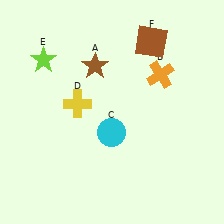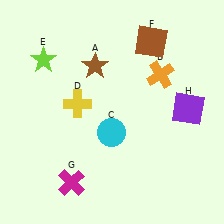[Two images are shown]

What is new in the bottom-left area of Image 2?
A magenta cross (G) was added in the bottom-left area of Image 2.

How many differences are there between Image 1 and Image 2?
There are 2 differences between the two images.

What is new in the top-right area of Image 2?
A purple square (H) was added in the top-right area of Image 2.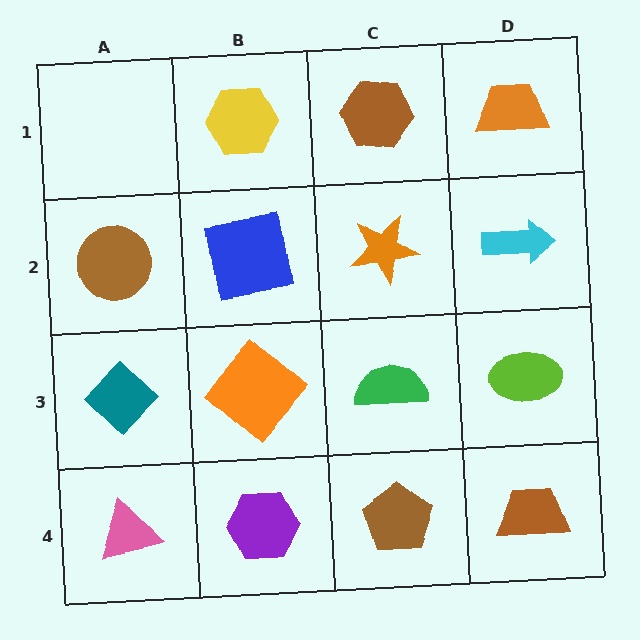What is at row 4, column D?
A brown trapezoid.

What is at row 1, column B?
A yellow hexagon.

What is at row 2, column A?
A brown circle.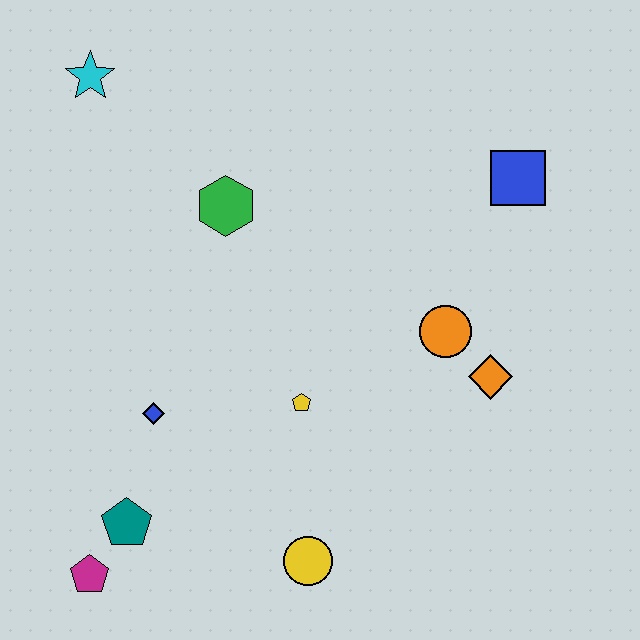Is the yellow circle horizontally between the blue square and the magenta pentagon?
Yes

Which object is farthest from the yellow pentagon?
The cyan star is farthest from the yellow pentagon.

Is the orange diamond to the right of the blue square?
No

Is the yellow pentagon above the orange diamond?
No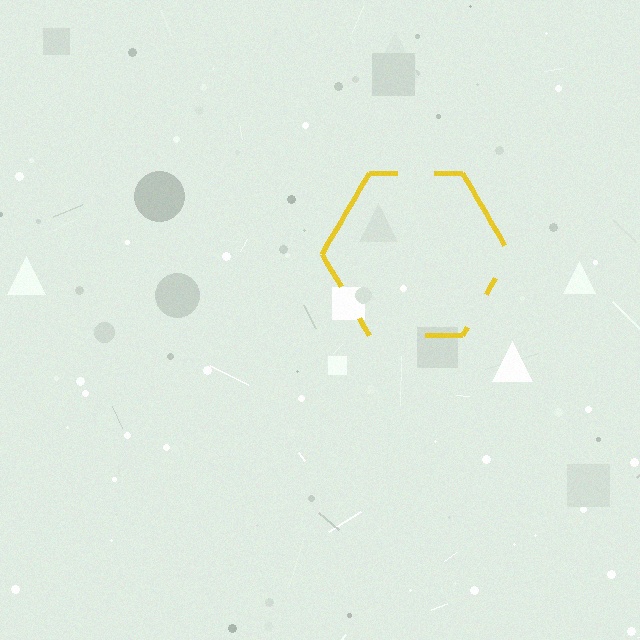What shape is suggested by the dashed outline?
The dashed outline suggests a hexagon.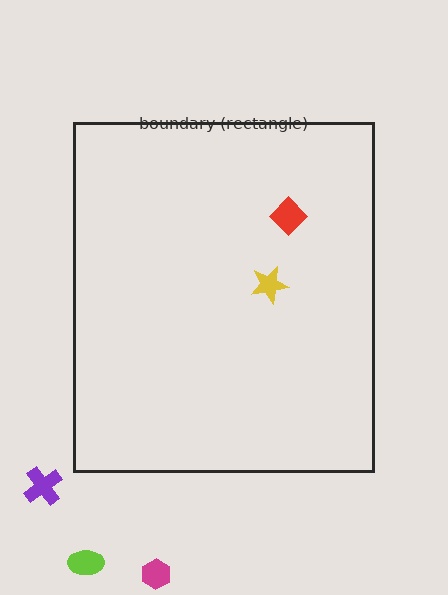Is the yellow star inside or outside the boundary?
Inside.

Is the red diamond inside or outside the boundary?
Inside.